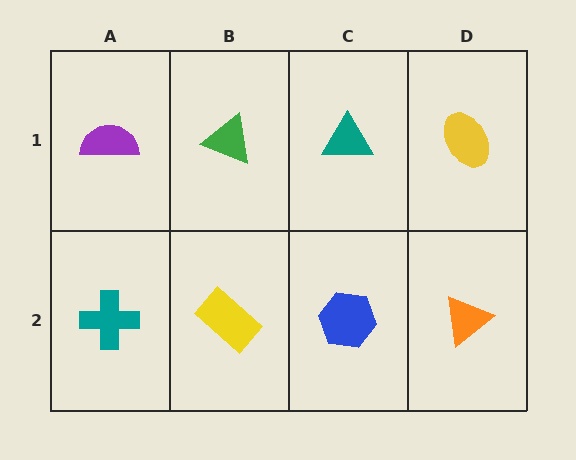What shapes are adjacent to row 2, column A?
A purple semicircle (row 1, column A), a yellow rectangle (row 2, column B).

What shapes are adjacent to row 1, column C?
A blue hexagon (row 2, column C), a green triangle (row 1, column B), a yellow ellipse (row 1, column D).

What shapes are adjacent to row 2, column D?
A yellow ellipse (row 1, column D), a blue hexagon (row 2, column C).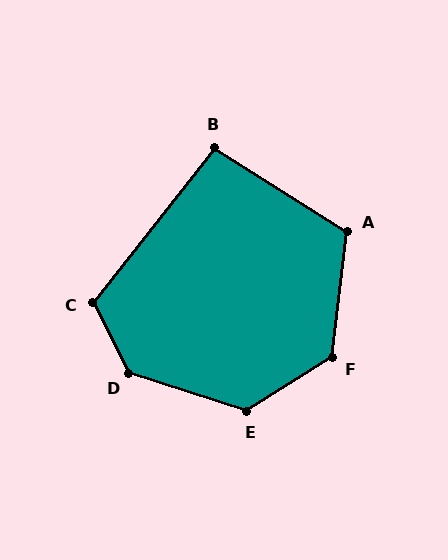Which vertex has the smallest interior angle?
B, at approximately 96 degrees.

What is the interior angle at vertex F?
Approximately 129 degrees (obtuse).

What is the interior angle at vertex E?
Approximately 130 degrees (obtuse).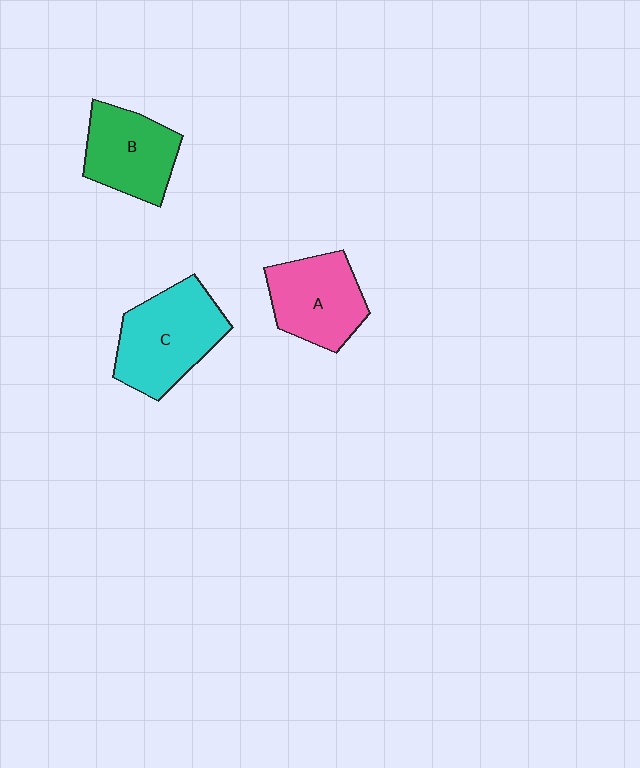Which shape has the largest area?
Shape C (cyan).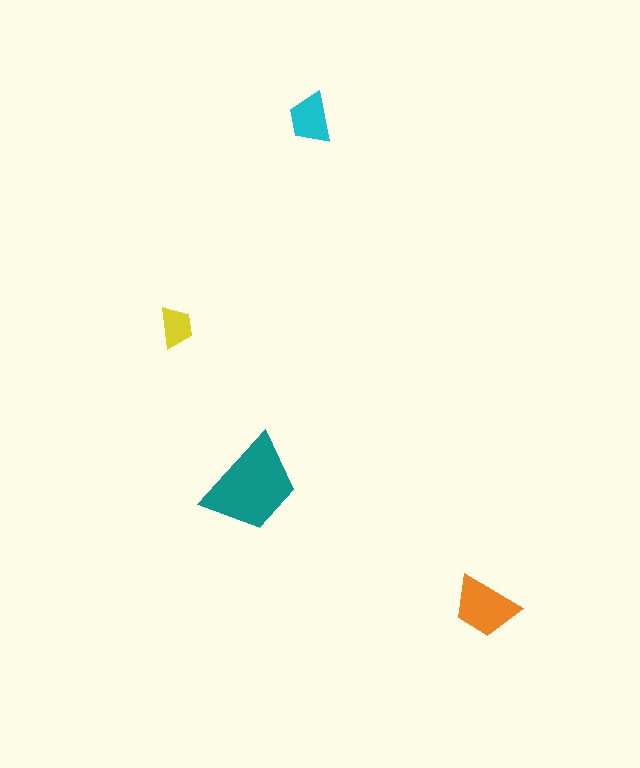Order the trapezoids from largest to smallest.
the teal one, the orange one, the cyan one, the yellow one.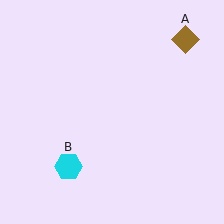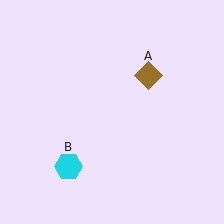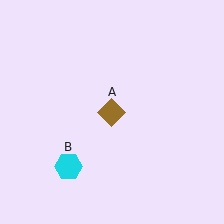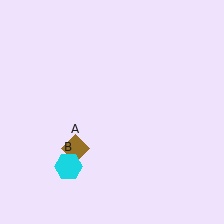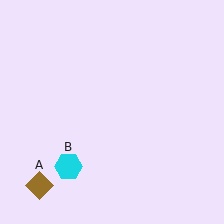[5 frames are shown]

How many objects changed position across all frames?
1 object changed position: brown diamond (object A).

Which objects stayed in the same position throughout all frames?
Cyan hexagon (object B) remained stationary.